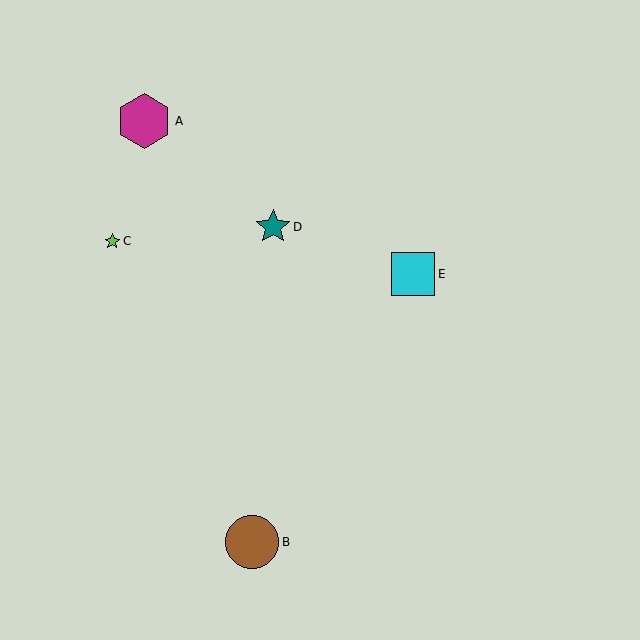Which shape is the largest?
The magenta hexagon (labeled A) is the largest.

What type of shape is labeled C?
Shape C is a lime star.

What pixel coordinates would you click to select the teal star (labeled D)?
Click at (273, 227) to select the teal star D.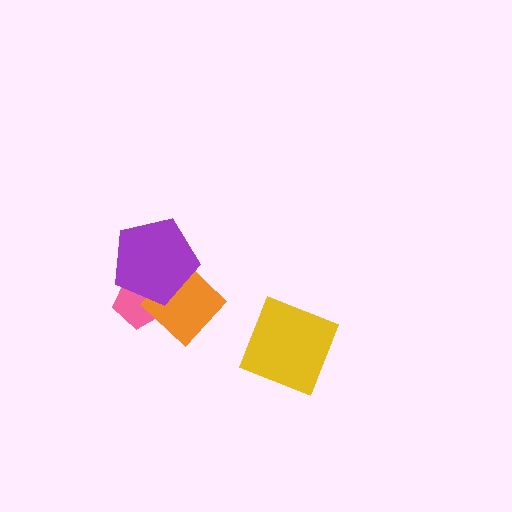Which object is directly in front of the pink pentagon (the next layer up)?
The orange diamond is directly in front of the pink pentagon.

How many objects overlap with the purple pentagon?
2 objects overlap with the purple pentagon.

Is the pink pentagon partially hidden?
Yes, it is partially covered by another shape.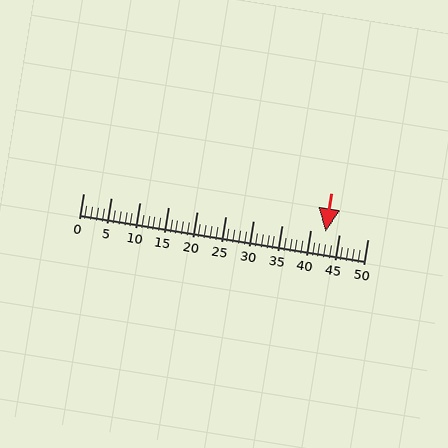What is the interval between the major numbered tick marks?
The major tick marks are spaced 5 units apart.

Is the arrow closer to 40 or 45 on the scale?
The arrow is closer to 45.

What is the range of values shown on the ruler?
The ruler shows values from 0 to 50.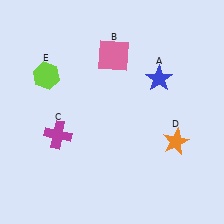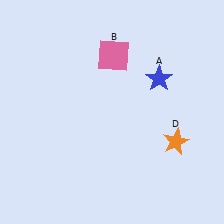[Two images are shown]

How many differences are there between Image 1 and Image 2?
There are 2 differences between the two images.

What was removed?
The lime hexagon (E), the magenta cross (C) were removed in Image 2.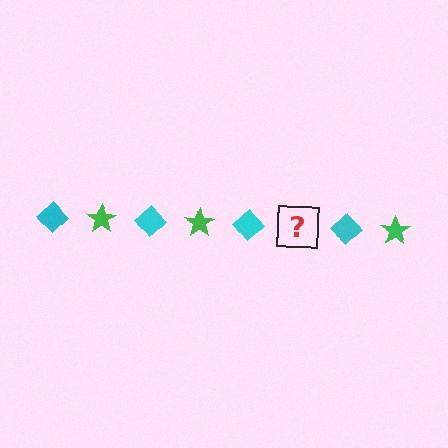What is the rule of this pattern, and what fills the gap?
The rule is that the pattern alternates between cyan diamond and green star. The gap should be filled with a green star.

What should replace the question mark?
The question mark should be replaced with a green star.